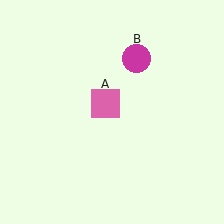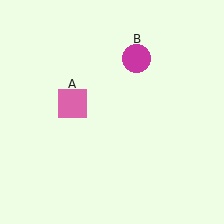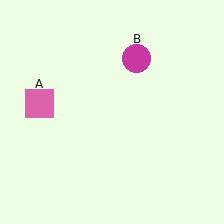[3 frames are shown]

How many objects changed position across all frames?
1 object changed position: pink square (object A).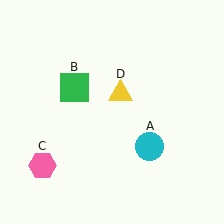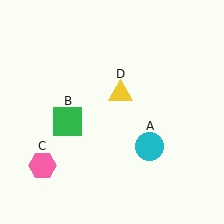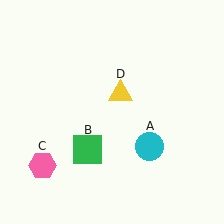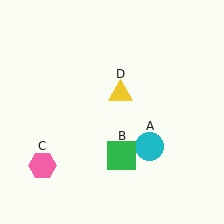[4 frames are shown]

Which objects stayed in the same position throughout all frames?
Cyan circle (object A) and pink hexagon (object C) and yellow triangle (object D) remained stationary.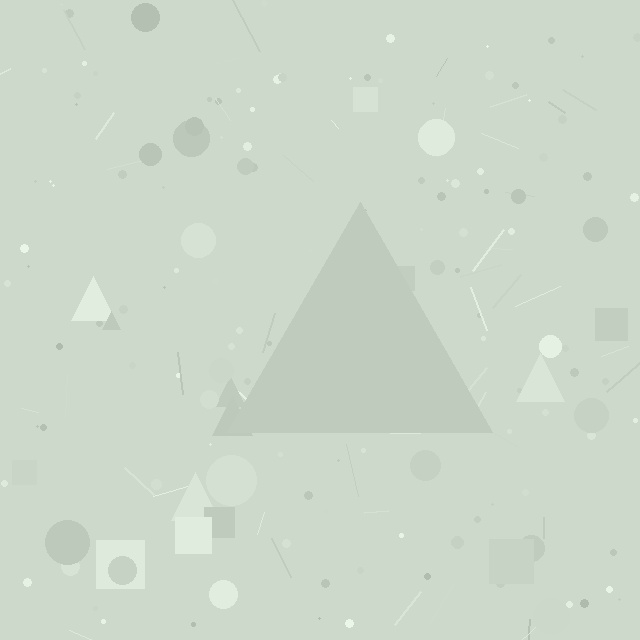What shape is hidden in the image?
A triangle is hidden in the image.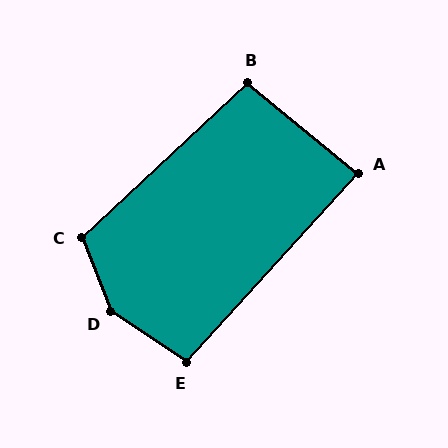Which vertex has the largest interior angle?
D, at approximately 145 degrees.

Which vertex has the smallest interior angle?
A, at approximately 87 degrees.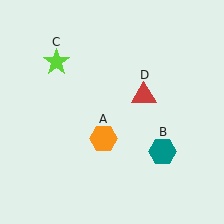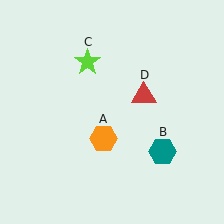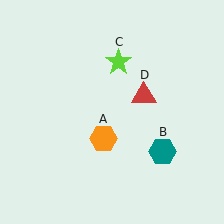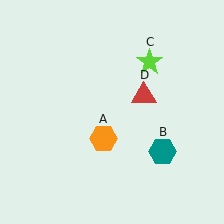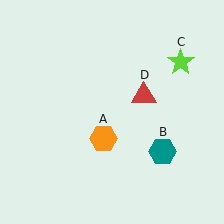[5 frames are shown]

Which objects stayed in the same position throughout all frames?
Orange hexagon (object A) and teal hexagon (object B) and red triangle (object D) remained stationary.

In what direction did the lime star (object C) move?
The lime star (object C) moved right.